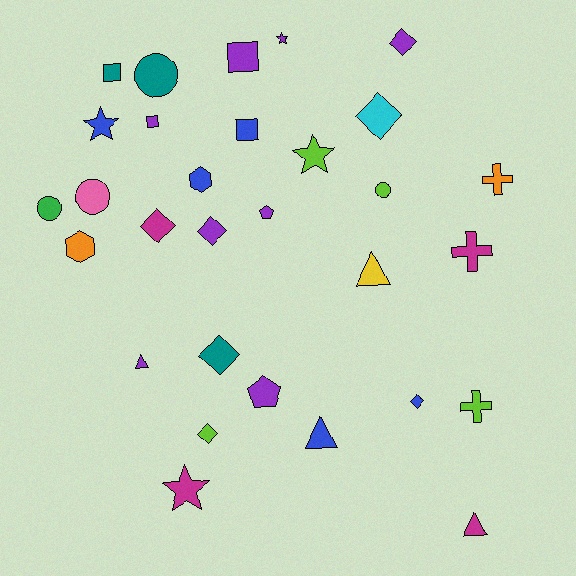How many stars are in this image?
There are 4 stars.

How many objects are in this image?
There are 30 objects.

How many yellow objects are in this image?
There is 1 yellow object.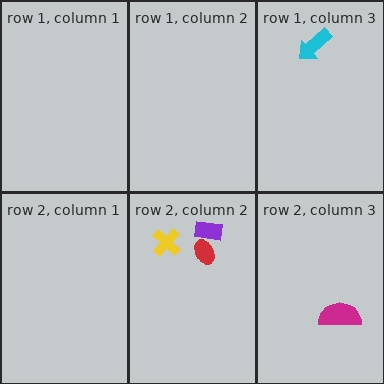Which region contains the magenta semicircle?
The row 2, column 3 region.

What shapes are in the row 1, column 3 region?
The cyan arrow.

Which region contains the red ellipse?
The row 2, column 2 region.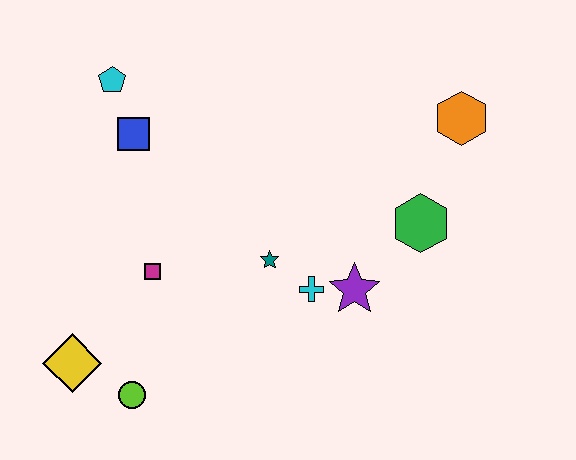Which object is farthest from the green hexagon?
The yellow diamond is farthest from the green hexagon.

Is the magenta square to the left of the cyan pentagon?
No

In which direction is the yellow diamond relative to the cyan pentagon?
The yellow diamond is below the cyan pentagon.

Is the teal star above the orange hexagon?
No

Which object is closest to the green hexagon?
The purple star is closest to the green hexagon.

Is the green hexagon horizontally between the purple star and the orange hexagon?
Yes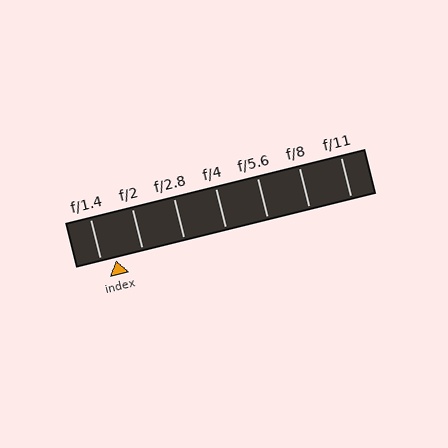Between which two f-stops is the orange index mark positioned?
The index mark is between f/1.4 and f/2.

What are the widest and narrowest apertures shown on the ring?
The widest aperture shown is f/1.4 and the narrowest is f/11.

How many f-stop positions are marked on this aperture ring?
There are 7 f-stop positions marked.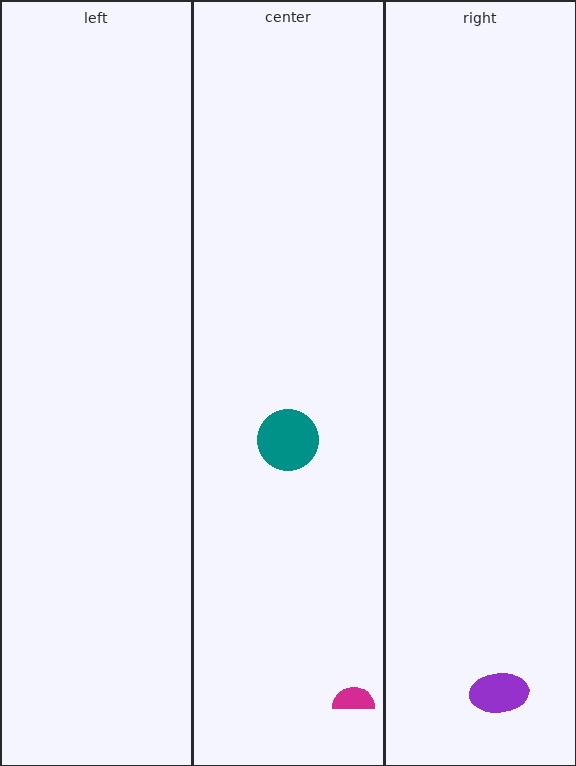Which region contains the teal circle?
The center region.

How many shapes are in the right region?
1.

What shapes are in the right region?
The purple ellipse.